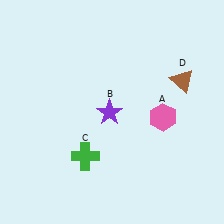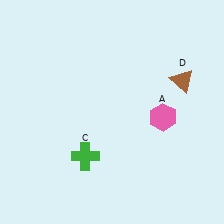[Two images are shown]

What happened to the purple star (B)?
The purple star (B) was removed in Image 2. It was in the bottom-left area of Image 1.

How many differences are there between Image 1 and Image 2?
There is 1 difference between the two images.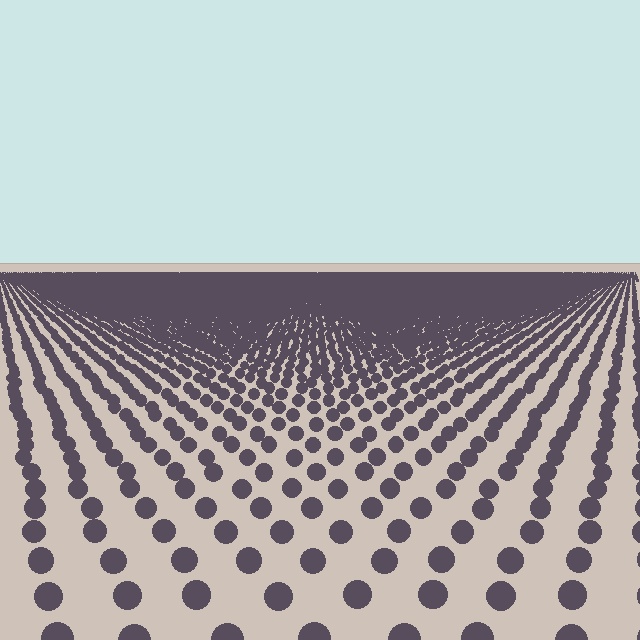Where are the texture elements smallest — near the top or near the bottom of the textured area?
Near the top.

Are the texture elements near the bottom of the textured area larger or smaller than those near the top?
Larger. Near the bottom, elements are closer to the viewer and appear at a bigger on-screen size.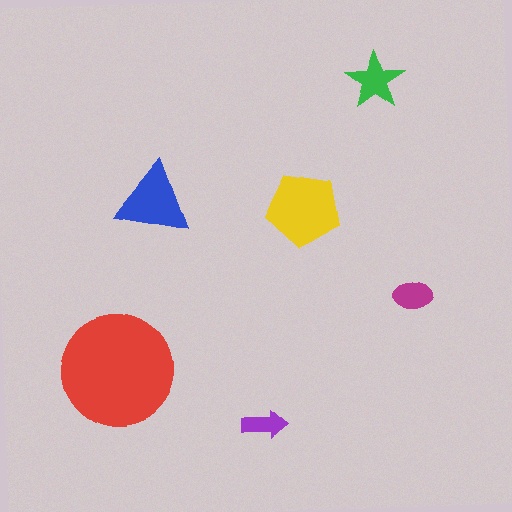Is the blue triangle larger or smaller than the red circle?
Smaller.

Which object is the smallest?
The purple arrow.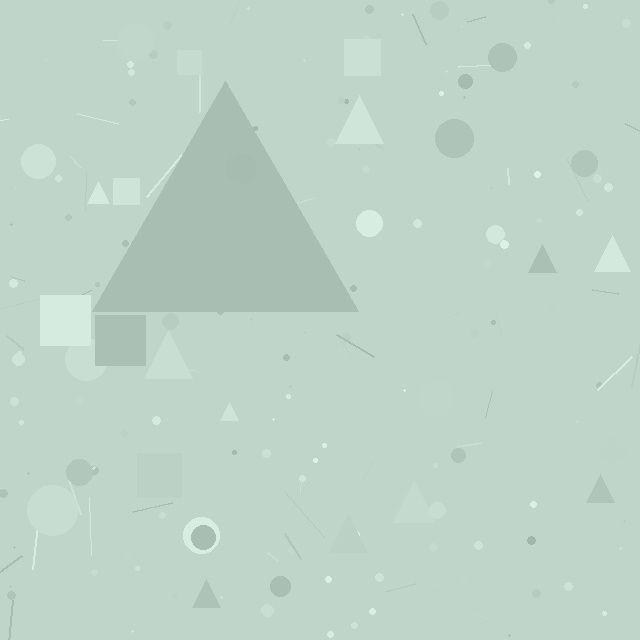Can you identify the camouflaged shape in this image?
The camouflaged shape is a triangle.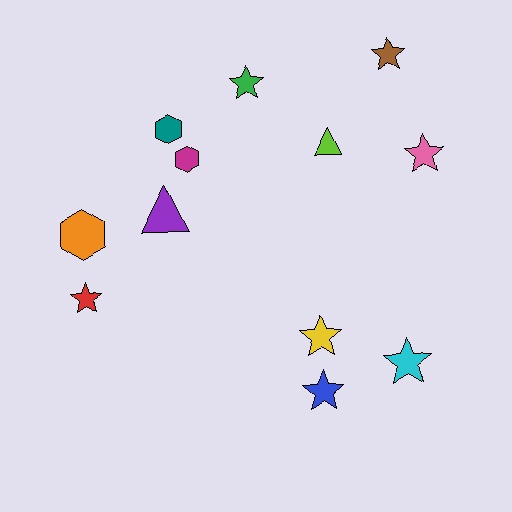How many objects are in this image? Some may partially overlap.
There are 12 objects.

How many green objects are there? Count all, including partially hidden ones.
There is 1 green object.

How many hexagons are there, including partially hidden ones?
There are 3 hexagons.